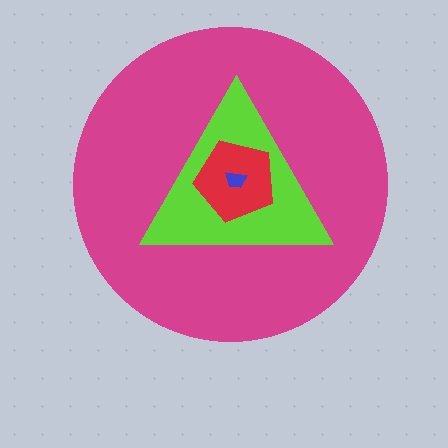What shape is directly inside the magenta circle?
The lime triangle.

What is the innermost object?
The blue trapezoid.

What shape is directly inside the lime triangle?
The red pentagon.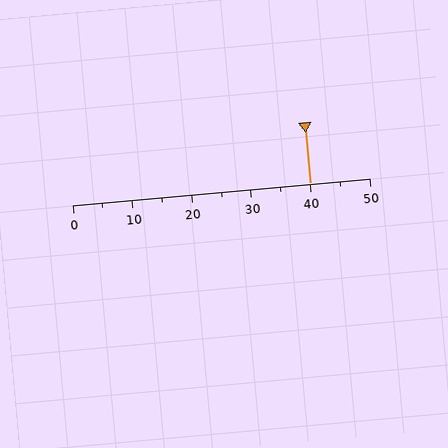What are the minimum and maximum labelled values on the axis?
The axis runs from 0 to 50.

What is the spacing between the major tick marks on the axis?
The major ticks are spaced 10 apart.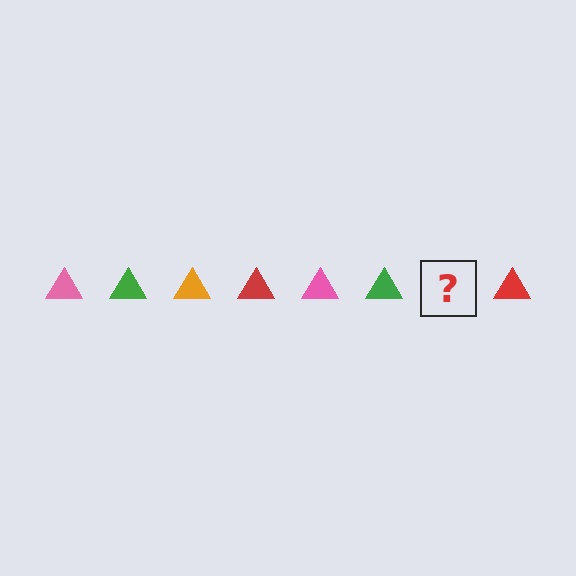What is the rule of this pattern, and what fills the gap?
The rule is that the pattern cycles through pink, green, orange, red triangles. The gap should be filled with an orange triangle.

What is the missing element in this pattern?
The missing element is an orange triangle.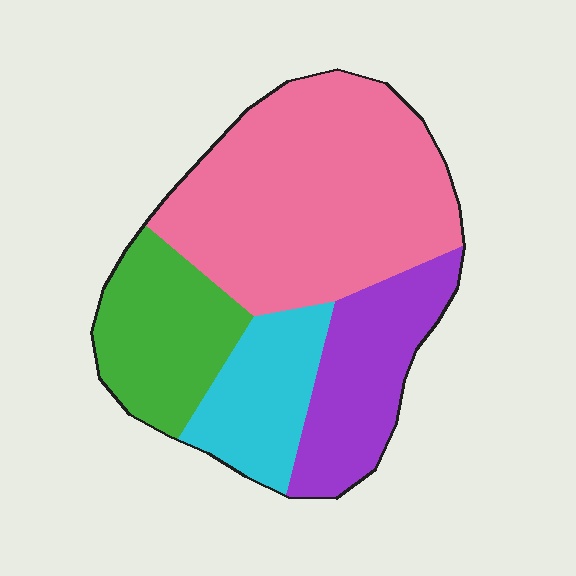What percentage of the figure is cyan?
Cyan covers around 15% of the figure.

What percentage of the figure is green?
Green covers 19% of the figure.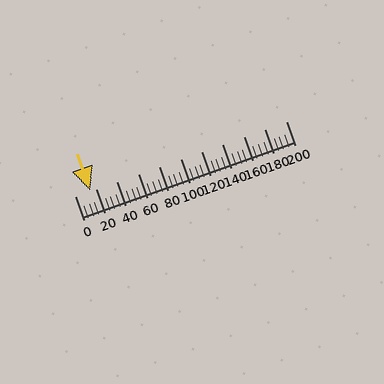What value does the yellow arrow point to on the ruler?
The yellow arrow points to approximately 15.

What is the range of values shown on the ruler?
The ruler shows values from 0 to 200.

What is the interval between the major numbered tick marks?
The major tick marks are spaced 20 units apart.